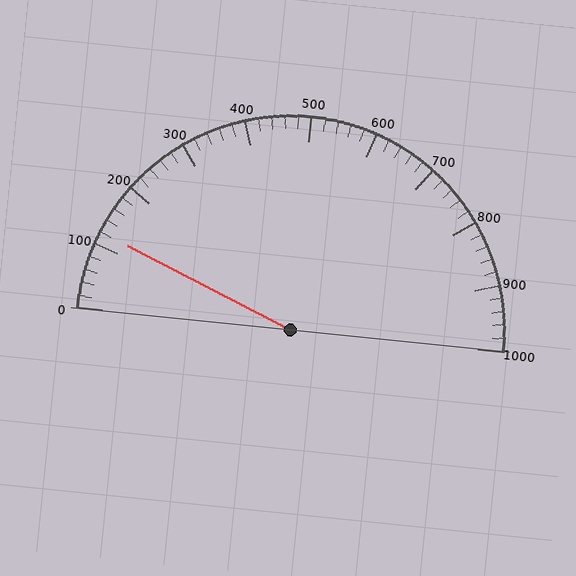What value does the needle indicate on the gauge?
The needle indicates approximately 120.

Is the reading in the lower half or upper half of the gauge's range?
The reading is in the lower half of the range (0 to 1000).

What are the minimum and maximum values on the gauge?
The gauge ranges from 0 to 1000.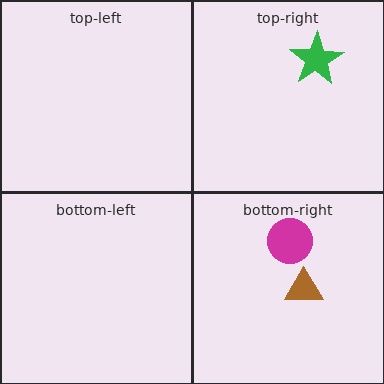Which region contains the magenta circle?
The bottom-right region.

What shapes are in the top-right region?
The green star.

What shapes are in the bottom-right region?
The magenta circle, the brown triangle.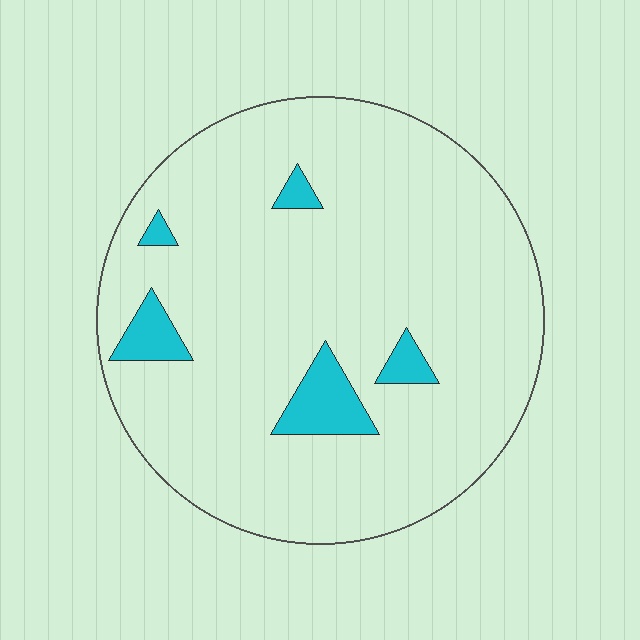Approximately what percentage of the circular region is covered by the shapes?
Approximately 10%.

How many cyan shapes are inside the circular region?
5.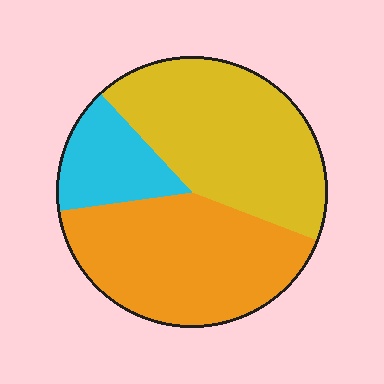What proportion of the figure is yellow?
Yellow covers 43% of the figure.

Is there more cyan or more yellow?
Yellow.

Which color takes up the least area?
Cyan, at roughly 15%.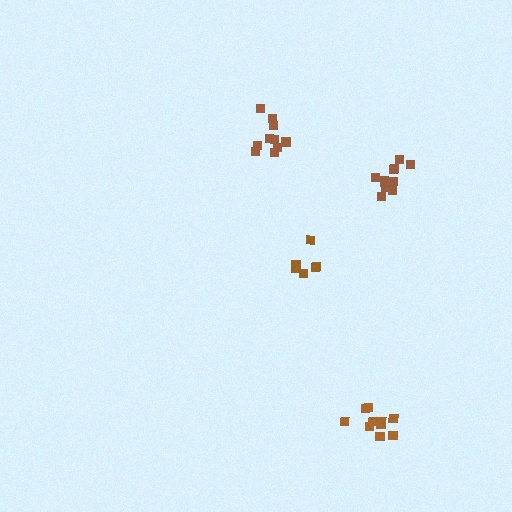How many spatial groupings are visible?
There are 4 spatial groupings.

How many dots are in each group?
Group 1: 10 dots, Group 2: 10 dots, Group 3: 6 dots, Group 4: 11 dots (37 total).